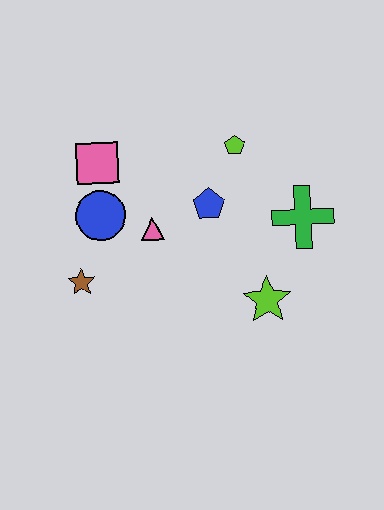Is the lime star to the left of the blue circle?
No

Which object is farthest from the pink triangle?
The green cross is farthest from the pink triangle.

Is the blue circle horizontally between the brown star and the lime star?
Yes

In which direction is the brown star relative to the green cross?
The brown star is to the left of the green cross.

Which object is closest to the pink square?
The blue circle is closest to the pink square.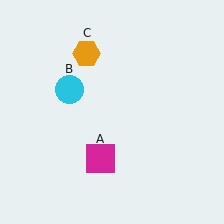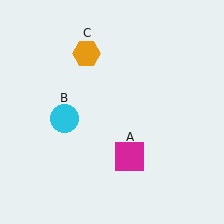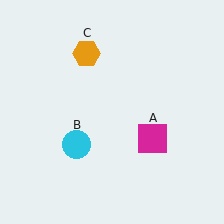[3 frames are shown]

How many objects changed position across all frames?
2 objects changed position: magenta square (object A), cyan circle (object B).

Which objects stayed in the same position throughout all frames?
Orange hexagon (object C) remained stationary.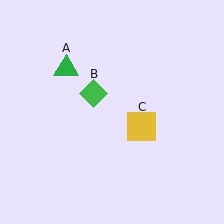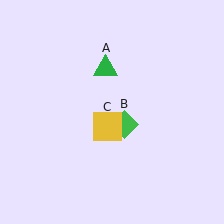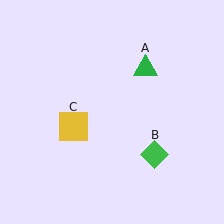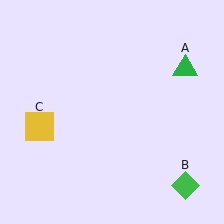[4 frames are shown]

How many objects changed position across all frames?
3 objects changed position: green triangle (object A), green diamond (object B), yellow square (object C).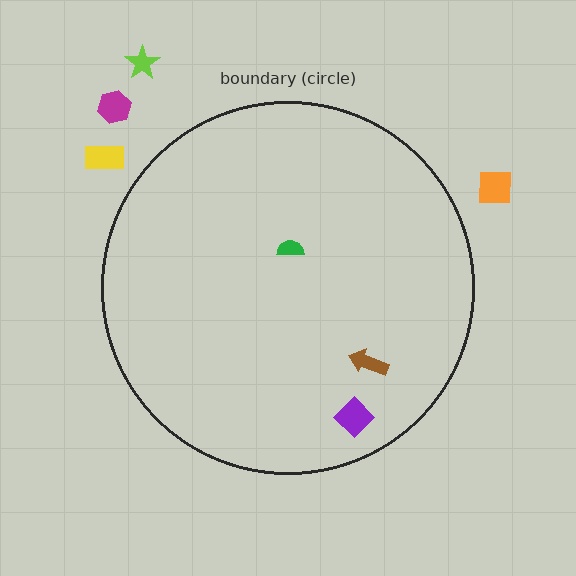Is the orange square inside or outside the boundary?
Outside.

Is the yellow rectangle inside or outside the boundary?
Outside.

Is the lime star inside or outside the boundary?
Outside.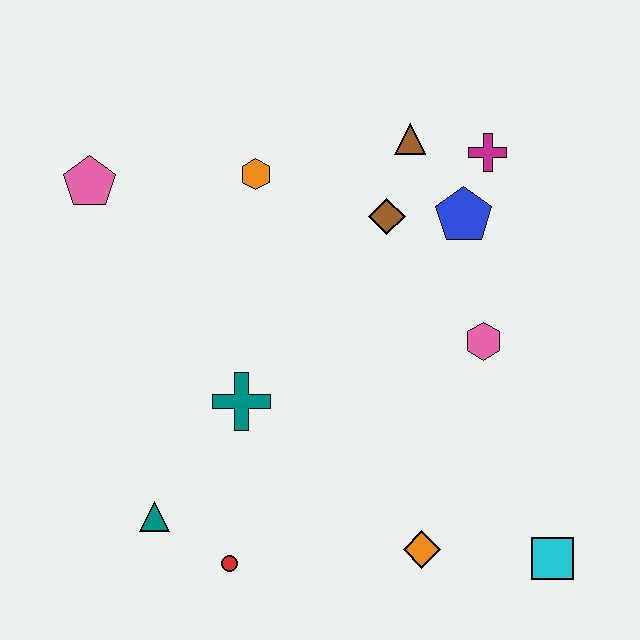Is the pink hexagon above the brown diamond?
No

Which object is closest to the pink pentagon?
The orange hexagon is closest to the pink pentagon.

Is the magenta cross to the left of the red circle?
No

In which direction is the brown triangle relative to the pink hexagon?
The brown triangle is above the pink hexagon.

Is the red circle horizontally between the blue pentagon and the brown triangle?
No